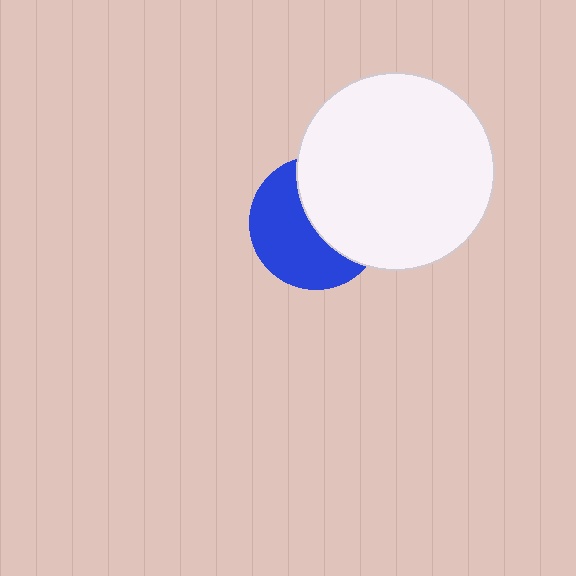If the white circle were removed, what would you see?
You would see the complete blue circle.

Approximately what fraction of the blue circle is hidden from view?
Roughly 47% of the blue circle is hidden behind the white circle.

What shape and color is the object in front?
The object in front is a white circle.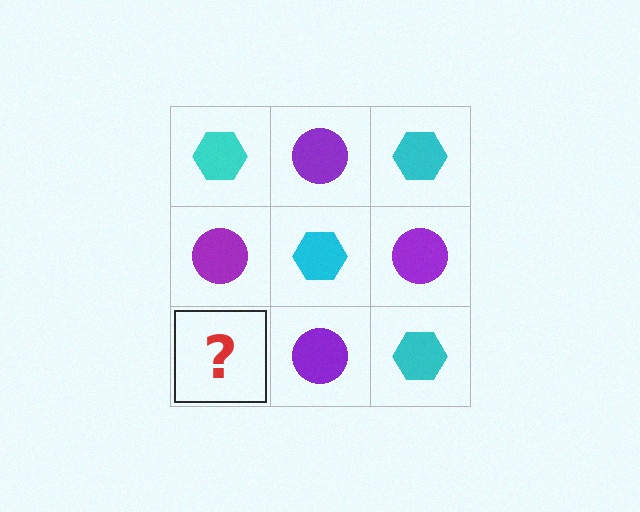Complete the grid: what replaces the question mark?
The question mark should be replaced with a cyan hexagon.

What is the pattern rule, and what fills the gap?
The rule is that it alternates cyan hexagon and purple circle in a checkerboard pattern. The gap should be filled with a cyan hexagon.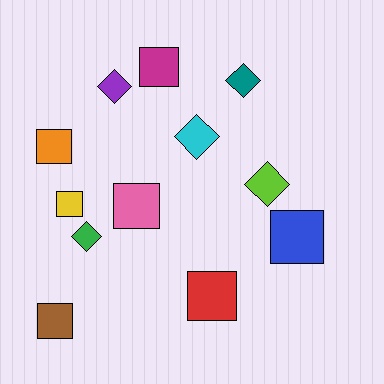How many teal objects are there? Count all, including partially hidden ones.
There is 1 teal object.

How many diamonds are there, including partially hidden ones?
There are 5 diamonds.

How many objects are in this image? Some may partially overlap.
There are 12 objects.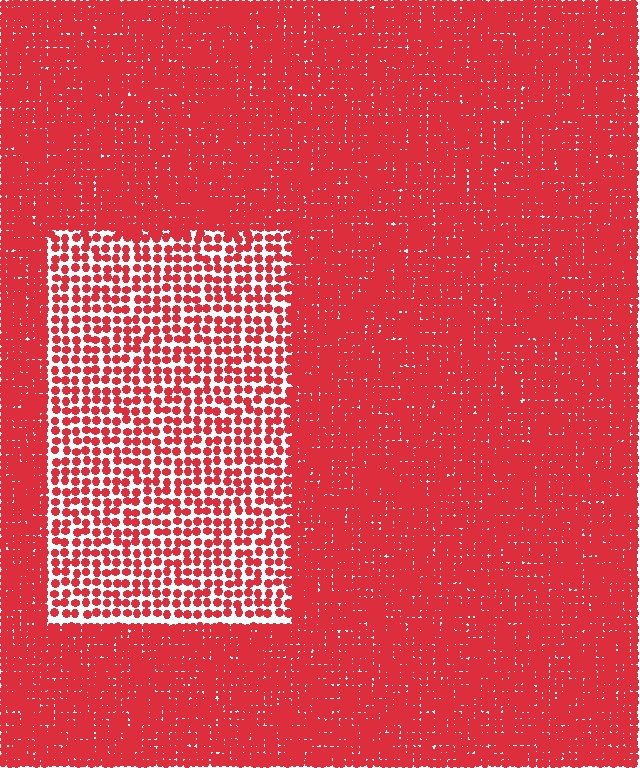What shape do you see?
I see a rectangle.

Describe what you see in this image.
The image contains small red elements arranged at two different densities. A rectangle-shaped region is visible where the elements are less densely packed than the surrounding area.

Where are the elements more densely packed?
The elements are more densely packed outside the rectangle boundary.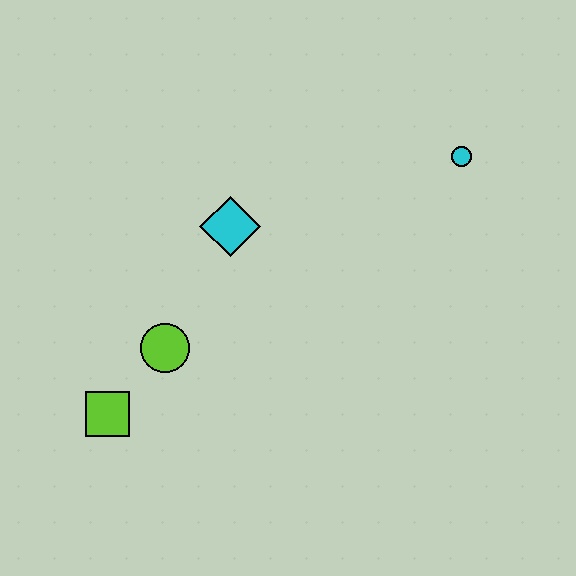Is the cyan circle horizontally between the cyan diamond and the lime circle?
No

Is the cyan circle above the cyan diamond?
Yes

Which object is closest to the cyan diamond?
The lime circle is closest to the cyan diamond.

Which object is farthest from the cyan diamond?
The cyan circle is farthest from the cyan diamond.